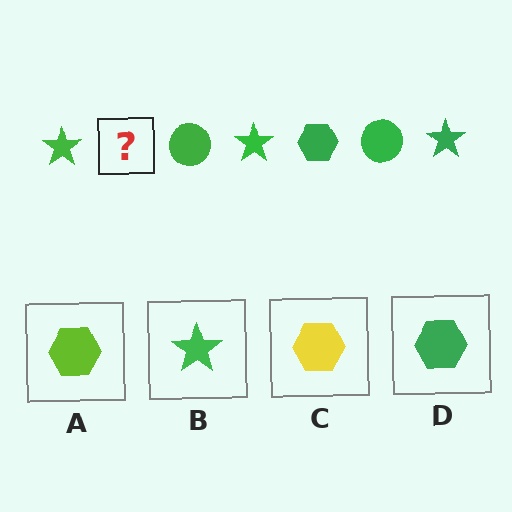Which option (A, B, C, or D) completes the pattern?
D.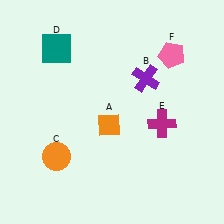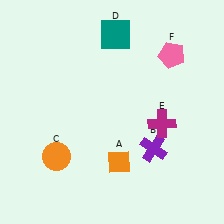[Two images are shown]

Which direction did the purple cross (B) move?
The purple cross (B) moved down.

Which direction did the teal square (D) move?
The teal square (D) moved right.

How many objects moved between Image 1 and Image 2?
3 objects moved between the two images.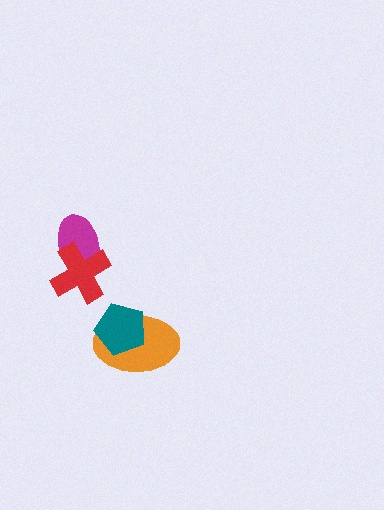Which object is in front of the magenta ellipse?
The red cross is in front of the magenta ellipse.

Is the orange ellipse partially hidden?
Yes, it is partially covered by another shape.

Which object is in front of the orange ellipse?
The teal pentagon is in front of the orange ellipse.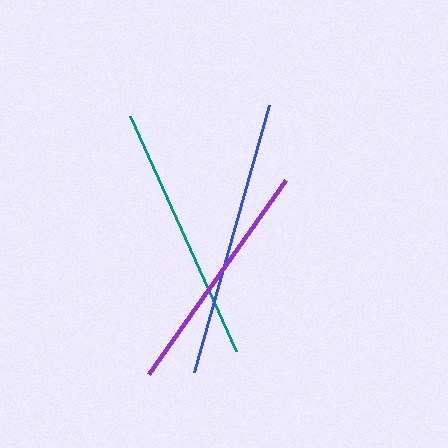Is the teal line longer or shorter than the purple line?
The teal line is longer than the purple line.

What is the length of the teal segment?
The teal segment is approximately 257 pixels long.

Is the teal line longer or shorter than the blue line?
The blue line is longer than the teal line.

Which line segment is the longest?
The blue line is the longest at approximately 277 pixels.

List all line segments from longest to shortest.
From longest to shortest: blue, teal, purple.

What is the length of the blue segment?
The blue segment is approximately 277 pixels long.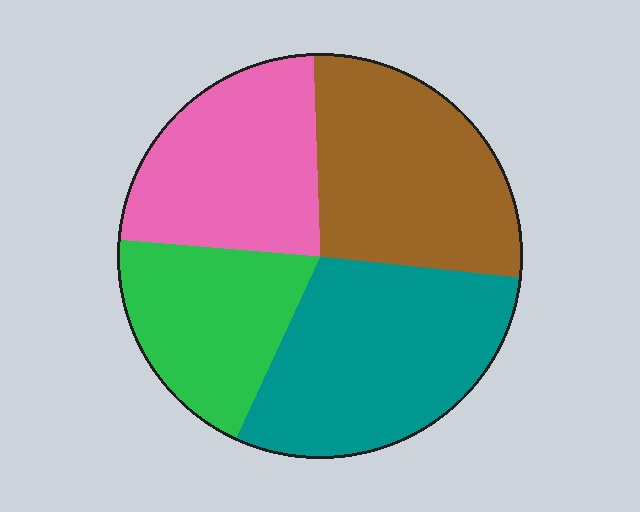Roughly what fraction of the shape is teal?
Teal covers 30% of the shape.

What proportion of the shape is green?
Green takes up between a sixth and a third of the shape.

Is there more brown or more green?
Brown.